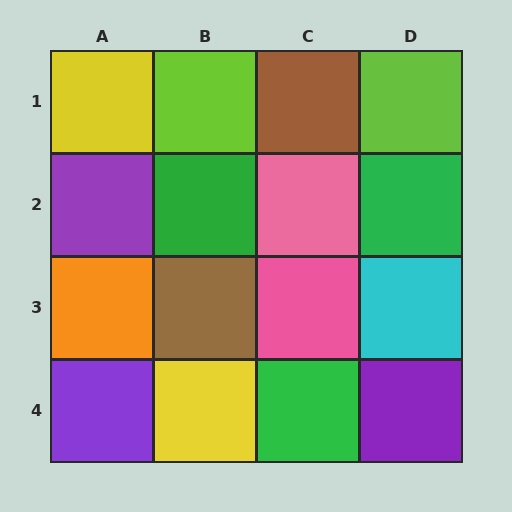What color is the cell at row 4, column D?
Purple.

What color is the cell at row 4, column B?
Yellow.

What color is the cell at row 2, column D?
Green.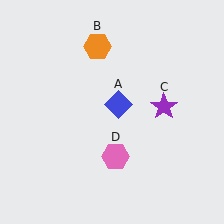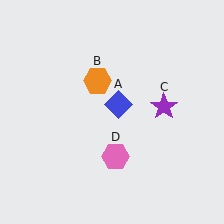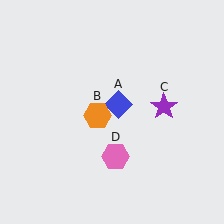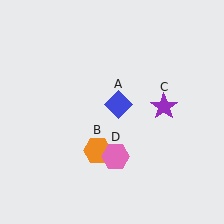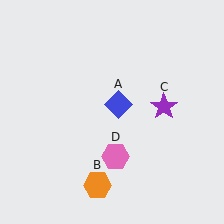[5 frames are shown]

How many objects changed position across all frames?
1 object changed position: orange hexagon (object B).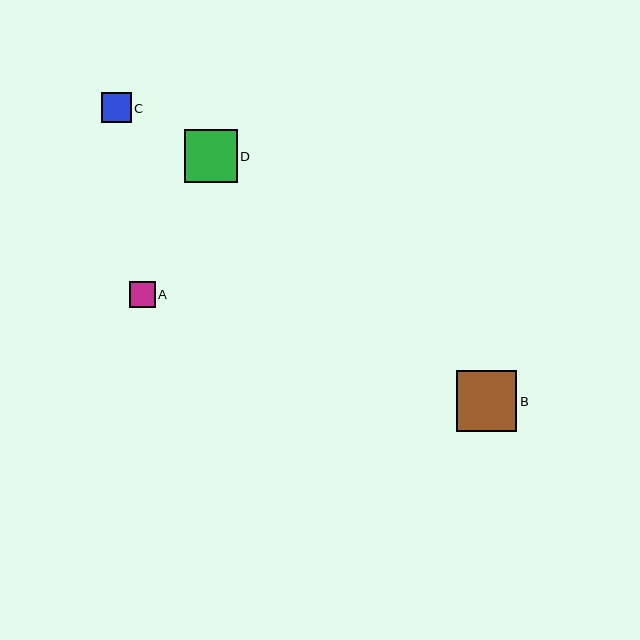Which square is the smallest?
Square A is the smallest with a size of approximately 26 pixels.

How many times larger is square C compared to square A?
Square C is approximately 1.1 times the size of square A.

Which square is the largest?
Square B is the largest with a size of approximately 61 pixels.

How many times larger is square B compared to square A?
Square B is approximately 2.3 times the size of square A.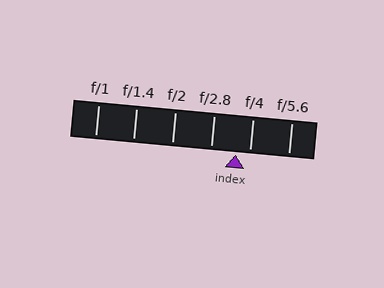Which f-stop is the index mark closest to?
The index mark is closest to f/4.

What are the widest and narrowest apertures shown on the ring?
The widest aperture shown is f/1 and the narrowest is f/5.6.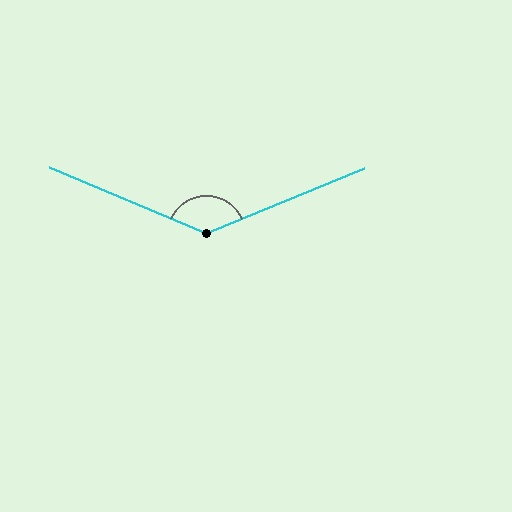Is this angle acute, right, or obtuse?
It is obtuse.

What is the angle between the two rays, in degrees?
Approximately 135 degrees.